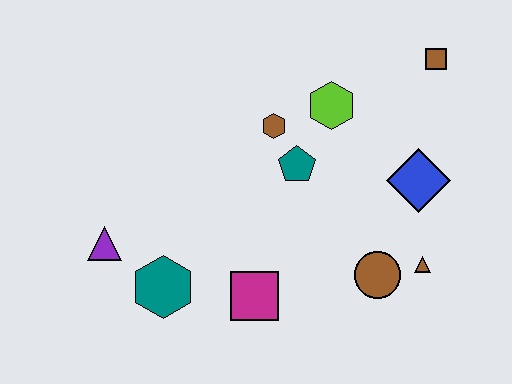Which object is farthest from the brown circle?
The purple triangle is farthest from the brown circle.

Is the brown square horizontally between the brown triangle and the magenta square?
No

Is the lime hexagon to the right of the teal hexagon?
Yes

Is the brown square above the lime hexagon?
Yes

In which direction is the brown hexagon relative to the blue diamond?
The brown hexagon is to the left of the blue diamond.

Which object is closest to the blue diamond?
The brown triangle is closest to the blue diamond.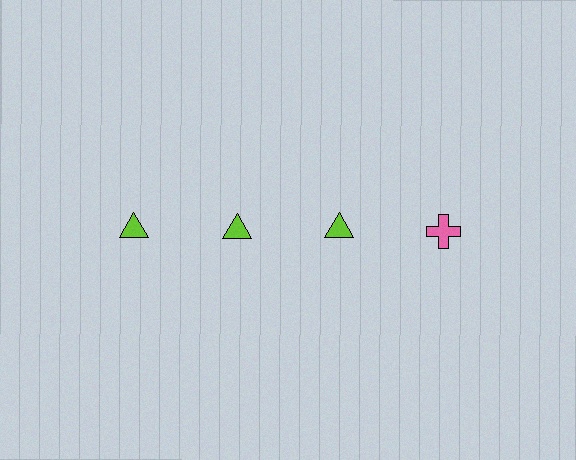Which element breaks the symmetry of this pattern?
The pink cross in the top row, second from right column breaks the symmetry. All other shapes are lime triangles.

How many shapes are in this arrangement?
There are 4 shapes arranged in a grid pattern.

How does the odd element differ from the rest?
It differs in both color (pink instead of lime) and shape (cross instead of triangle).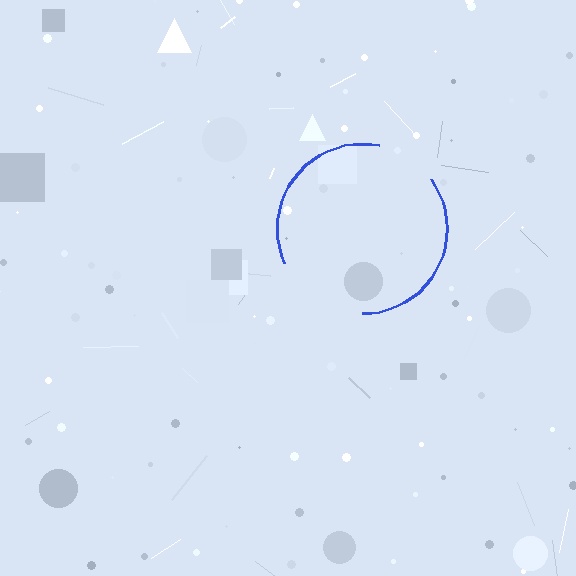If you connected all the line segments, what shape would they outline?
They would outline a circle.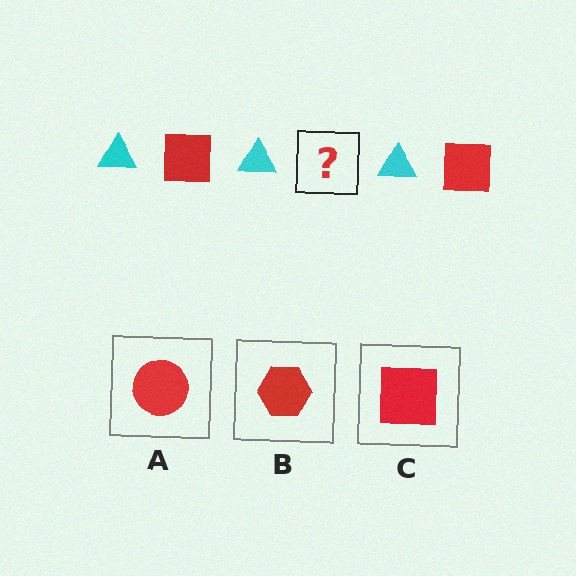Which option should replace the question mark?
Option C.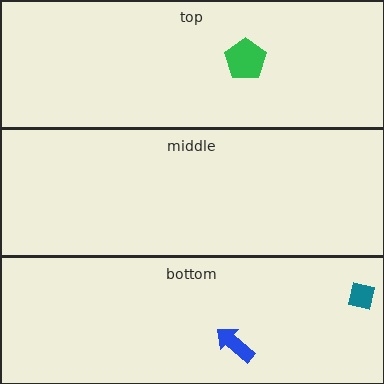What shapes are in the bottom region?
The blue arrow, the teal square.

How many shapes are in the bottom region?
2.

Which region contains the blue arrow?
The bottom region.